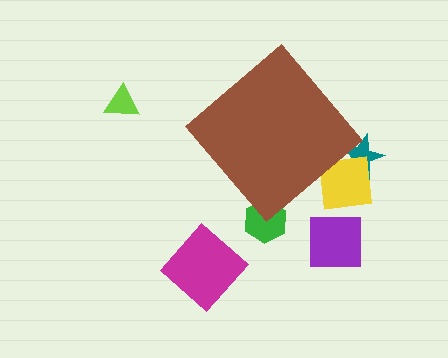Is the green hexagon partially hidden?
Yes, the green hexagon is partially hidden behind the brown diamond.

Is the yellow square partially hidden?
Yes, the yellow square is partially hidden behind the brown diamond.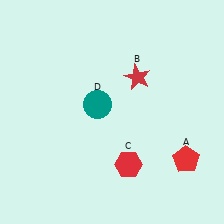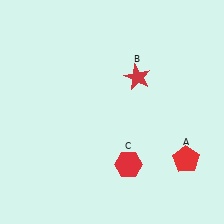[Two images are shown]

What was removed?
The teal circle (D) was removed in Image 2.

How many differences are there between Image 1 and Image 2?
There is 1 difference between the two images.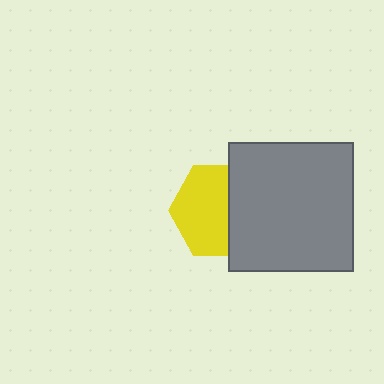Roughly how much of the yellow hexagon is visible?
About half of it is visible (roughly 60%).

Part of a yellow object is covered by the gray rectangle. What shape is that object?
It is a hexagon.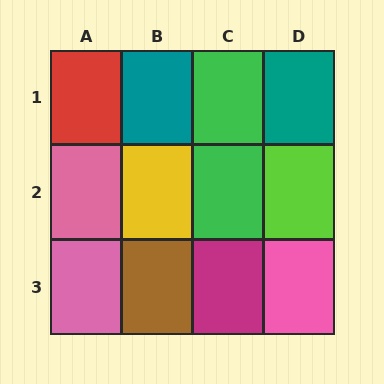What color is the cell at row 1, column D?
Teal.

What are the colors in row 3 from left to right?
Pink, brown, magenta, pink.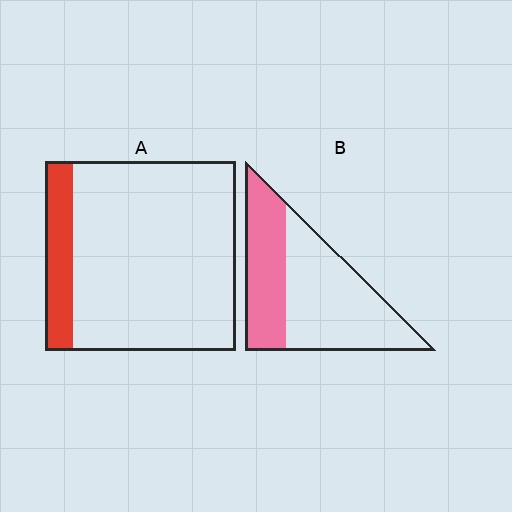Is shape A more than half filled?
No.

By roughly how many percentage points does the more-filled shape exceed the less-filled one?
By roughly 25 percentage points (B over A).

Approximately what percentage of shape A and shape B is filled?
A is approximately 15% and B is approximately 40%.